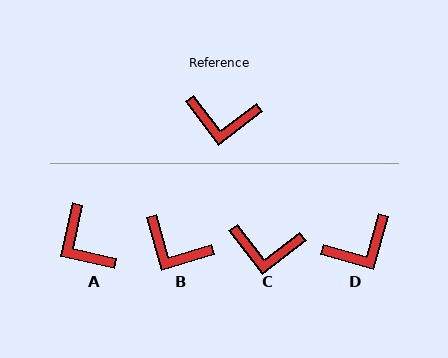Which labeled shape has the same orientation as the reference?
C.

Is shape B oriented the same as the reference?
No, it is off by about 21 degrees.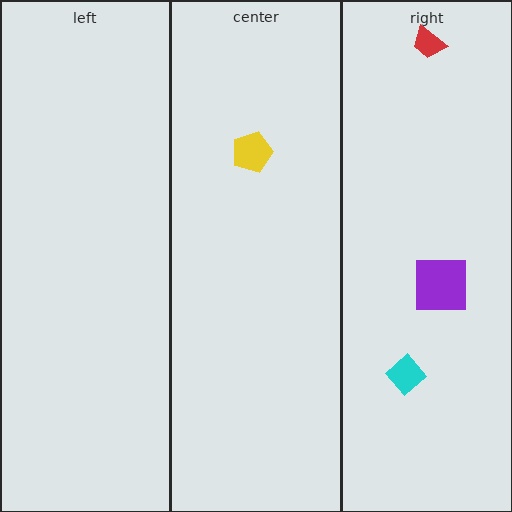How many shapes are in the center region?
1.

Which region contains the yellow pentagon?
The center region.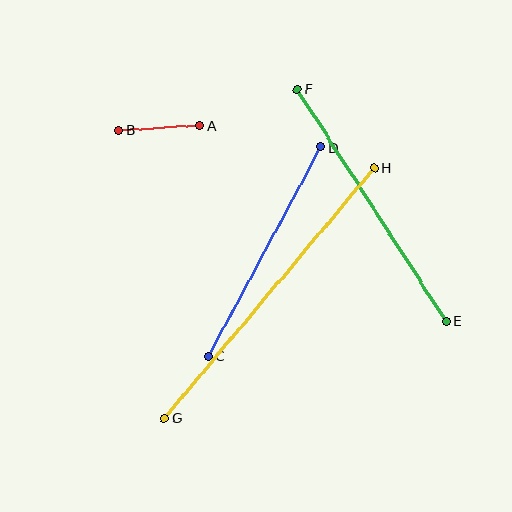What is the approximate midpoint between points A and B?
The midpoint is at approximately (159, 128) pixels.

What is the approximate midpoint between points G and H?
The midpoint is at approximately (269, 293) pixels.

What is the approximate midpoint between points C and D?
The midpoint is at approximately (265, 252) pixels.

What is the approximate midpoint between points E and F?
The midpoint is at approximately (372, 205) pixels.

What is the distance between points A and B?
The distance is approximately 81 pixels.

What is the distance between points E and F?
The distance is approximately 276 pixels.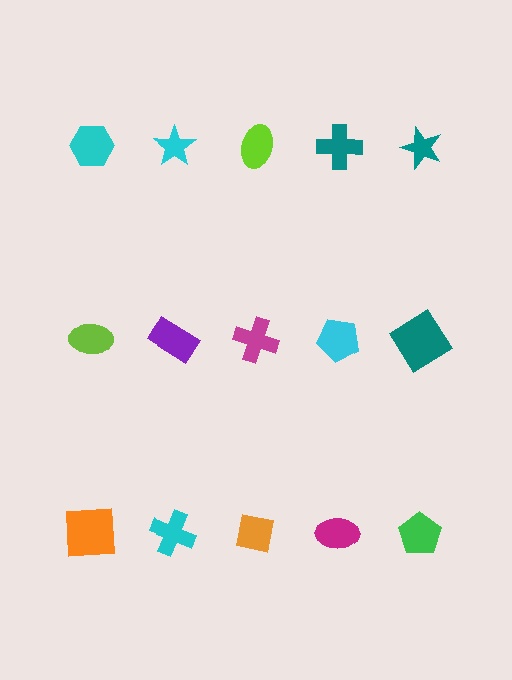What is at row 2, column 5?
A teal diamond.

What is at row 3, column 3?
An orange square.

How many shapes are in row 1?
5 shapes.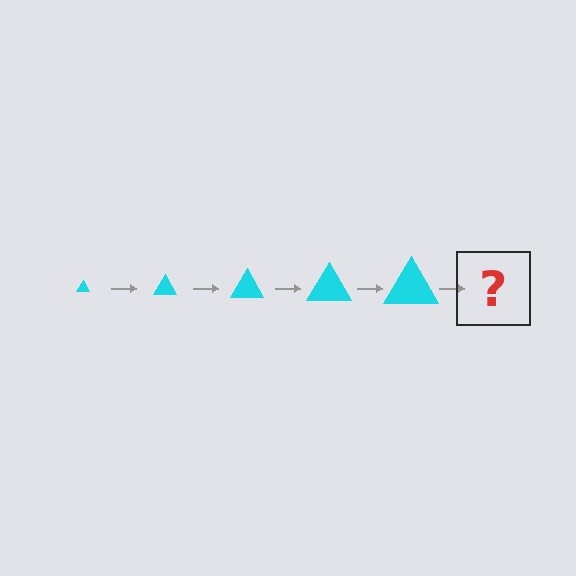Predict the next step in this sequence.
The next step is a cyan triangle, larger than the previous one.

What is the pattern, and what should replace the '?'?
The pattern is that the triangle gets progressively larger each step. The '?' should be a cyan triangle, larger than the previous one.